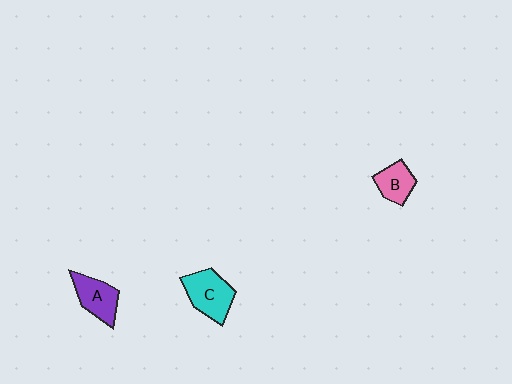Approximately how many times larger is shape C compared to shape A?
Approximately 1.2 times.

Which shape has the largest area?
Shape C (cyan).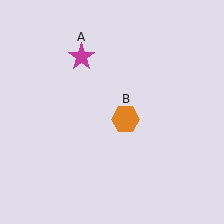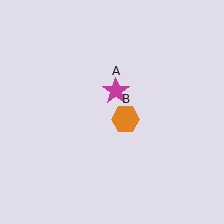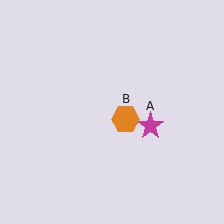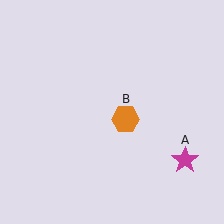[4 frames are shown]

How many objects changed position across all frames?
1 object changed position: magenta star (object A).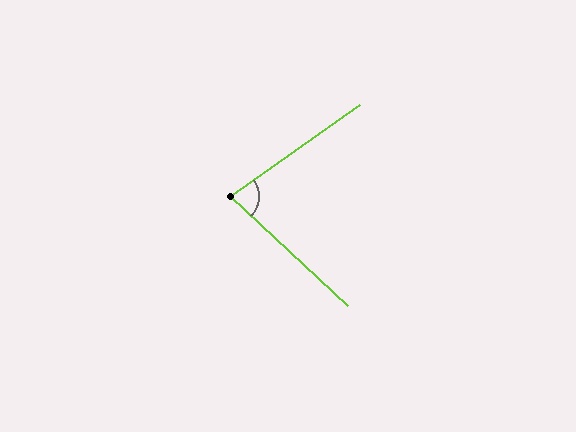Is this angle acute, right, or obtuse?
It is acute.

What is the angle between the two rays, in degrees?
Approximately 78 degrees.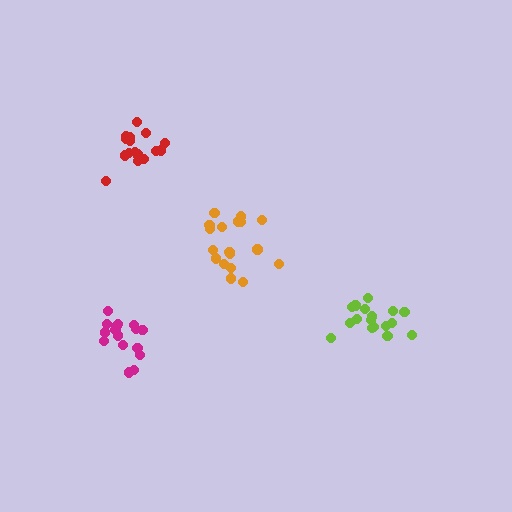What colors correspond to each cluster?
The clusters are colored: red, lime, magenta, orange.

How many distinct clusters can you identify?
There are 4 distinct clusters.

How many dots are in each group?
Group 1: 17 dots, Group 2: 17 dots, Group 3: 16 dots, Group 4: 18 dots (68 total).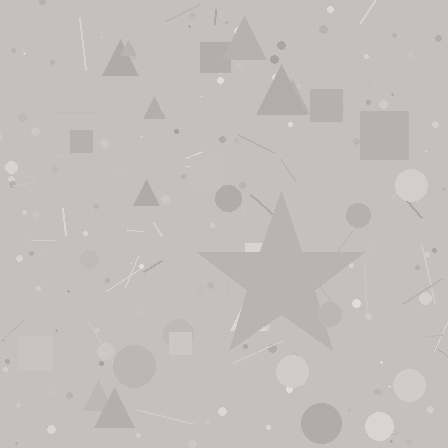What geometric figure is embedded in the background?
A star is embedded in the background.